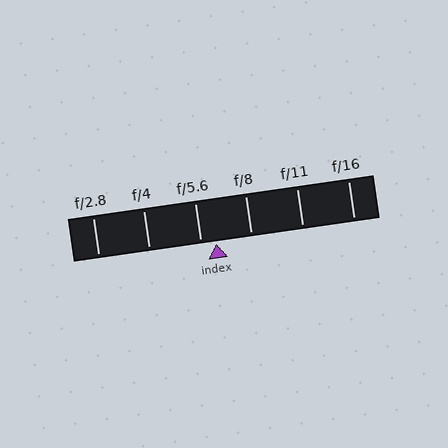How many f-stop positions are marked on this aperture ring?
There are 6 f-stop positions marked.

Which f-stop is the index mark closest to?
The index mark is closest to f/5.6.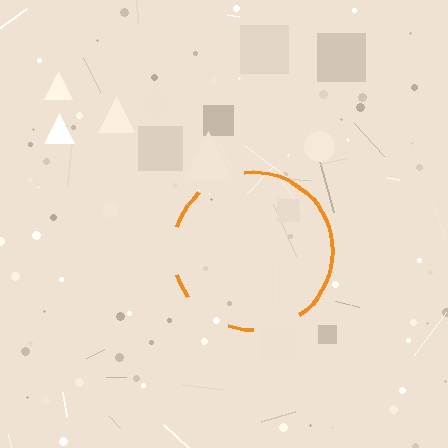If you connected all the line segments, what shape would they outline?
They would outline a circle.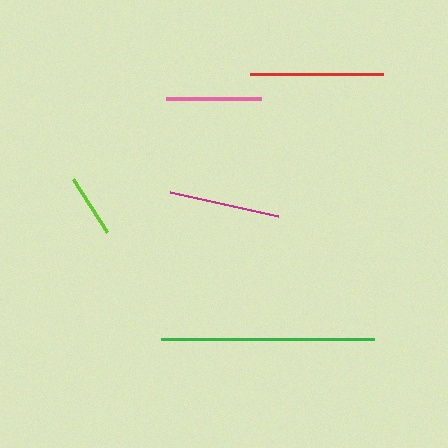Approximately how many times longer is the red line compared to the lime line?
The red line is approximately 2.1 times the length of the lime line.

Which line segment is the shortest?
The lime line is the shortest at approximately 64 pixels.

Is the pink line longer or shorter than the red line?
The red line is longer than the pink line.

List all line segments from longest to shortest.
From longest to shortest: green, red, magenta, pink, lime.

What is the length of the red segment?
The red segment is approximately 134 pixels long.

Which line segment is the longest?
The green line is the longest at approximately 213 pixels.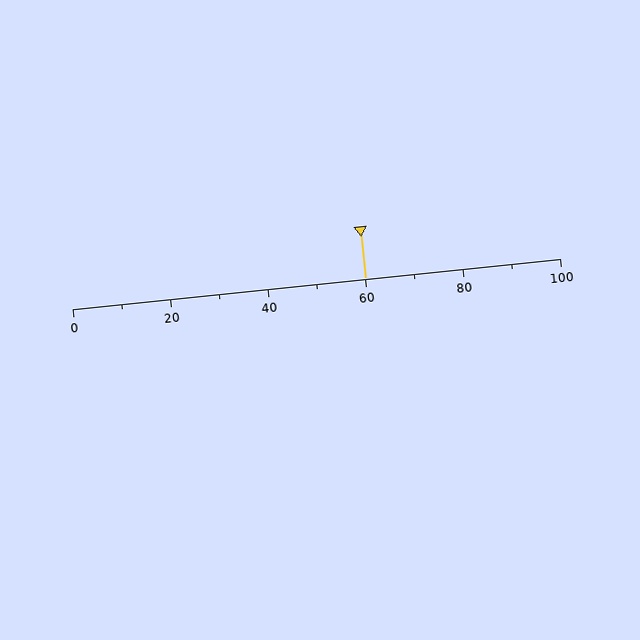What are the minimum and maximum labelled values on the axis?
The axis runs from 0 to 100.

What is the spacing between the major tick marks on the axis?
The major ticks are spaced 20 apart.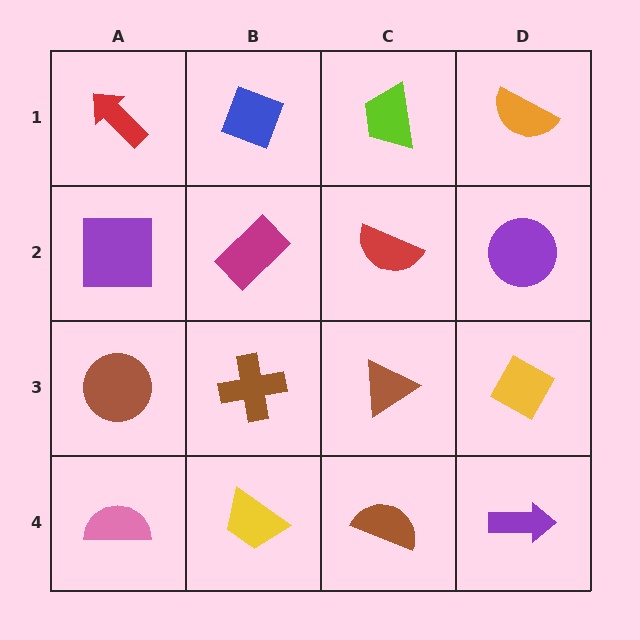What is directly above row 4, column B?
A brown cross.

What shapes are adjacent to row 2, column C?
A lime trapezoid (row 1, column C), a brown triangle (row 3, column C), a magenta rectangle (row 2, column B), a purple circle (row 2, column D).